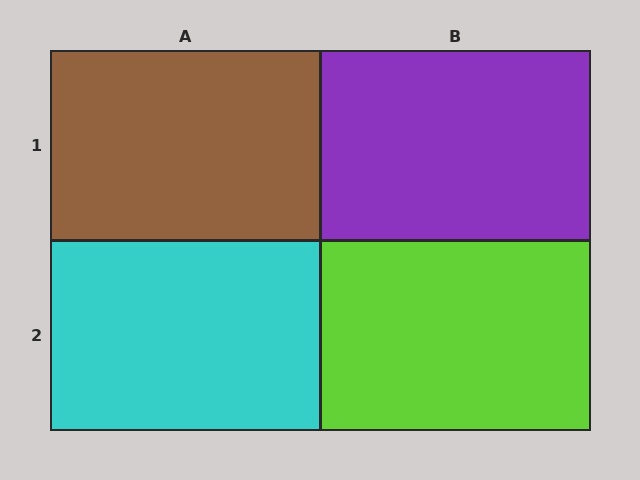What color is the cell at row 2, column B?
Lime.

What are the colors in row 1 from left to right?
Brown, purple.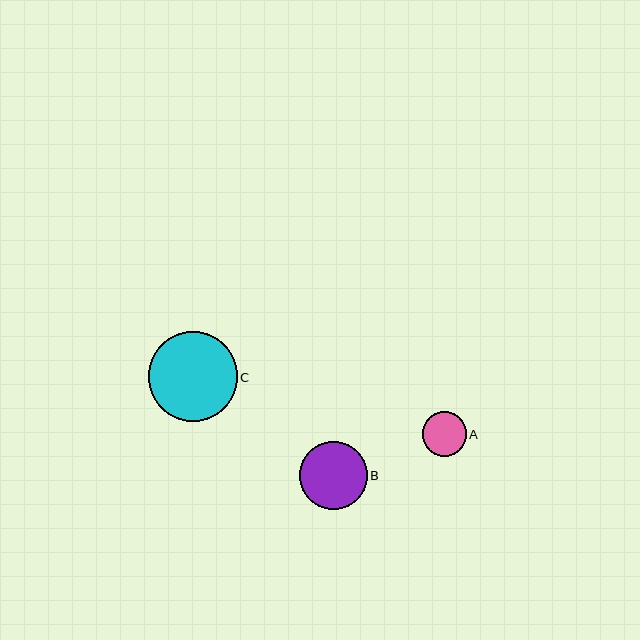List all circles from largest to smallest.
From largest to smallest: C, B, A.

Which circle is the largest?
Circle C is the largest with a size of approximately 89 pixels.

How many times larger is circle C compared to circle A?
Circle C is approximately 2.0 times the size of circle A.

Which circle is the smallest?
Circle A is the smallest with a size of approximately 44 pixels.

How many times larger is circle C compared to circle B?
Circle C is approximately 1.3 times the size of circle B.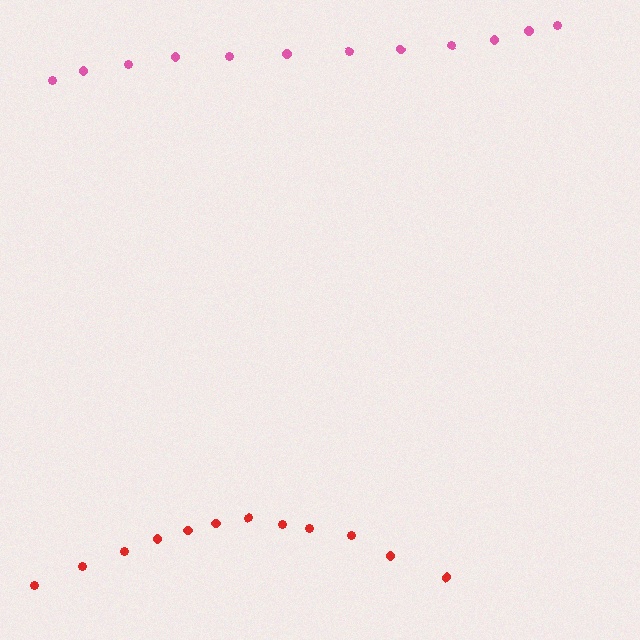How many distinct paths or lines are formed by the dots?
There are 2 distinct paths.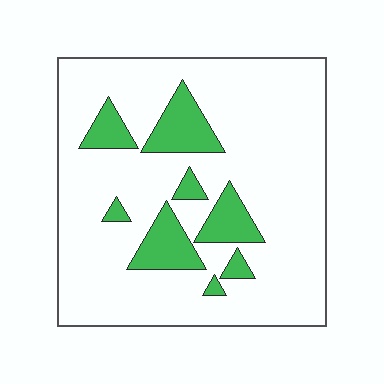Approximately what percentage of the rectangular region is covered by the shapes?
Approximately 15%.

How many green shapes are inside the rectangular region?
8.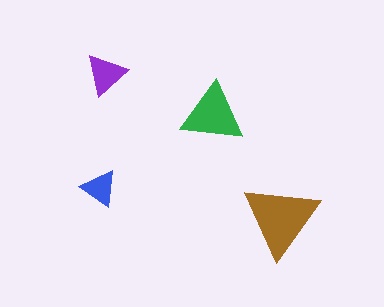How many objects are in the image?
There are 4 objects in the image.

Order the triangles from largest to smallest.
the brown one, the green one, the purple one, the blue one.